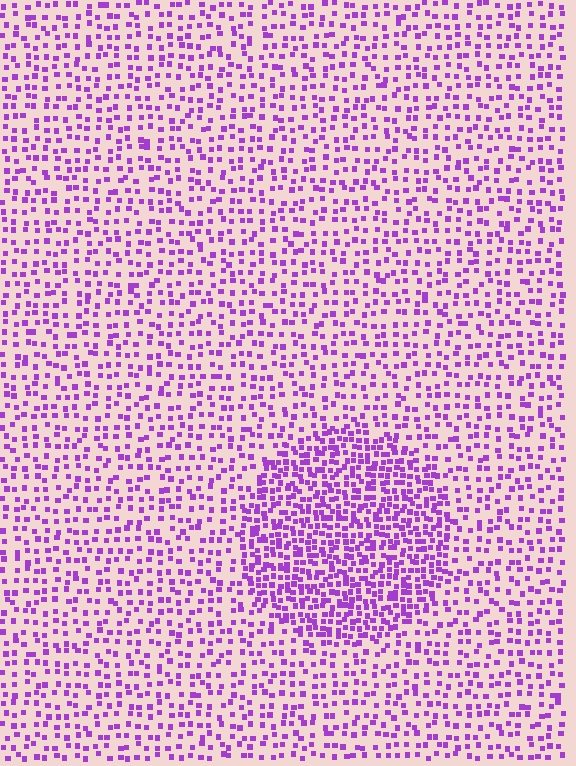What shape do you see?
I see a circle.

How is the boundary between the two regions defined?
The boundary is defined by a change in element density (approximately 2.0x ratio). All elements are the same color, size, and shape.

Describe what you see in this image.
The image contains small purple elements arranged at two different densities. A circle-shaped region is visible where the elements are more densely packed than the surrounding area.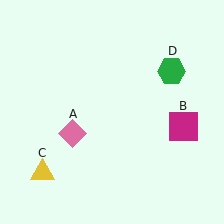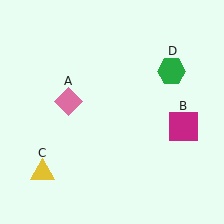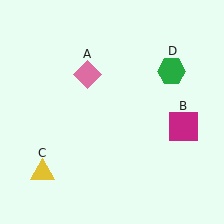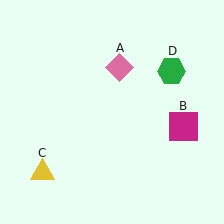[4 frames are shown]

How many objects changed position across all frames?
1 object changed position: pink diamond (object A).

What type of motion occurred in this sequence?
The pink diamond (object A) rotated clockwise around the center of the scene.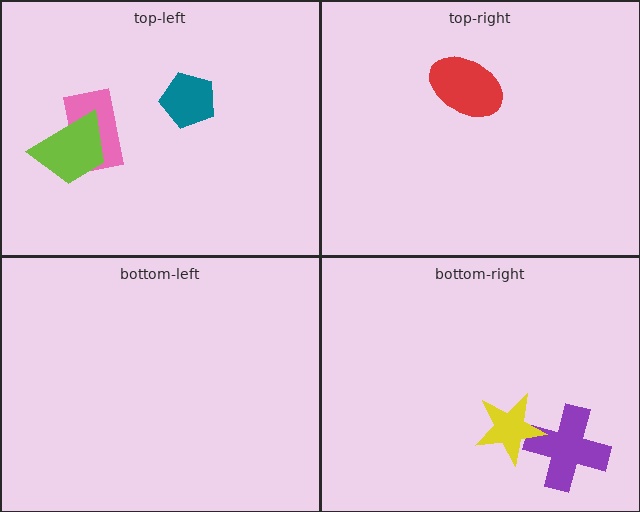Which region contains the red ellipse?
The top-right region.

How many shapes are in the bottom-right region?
2.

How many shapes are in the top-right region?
1.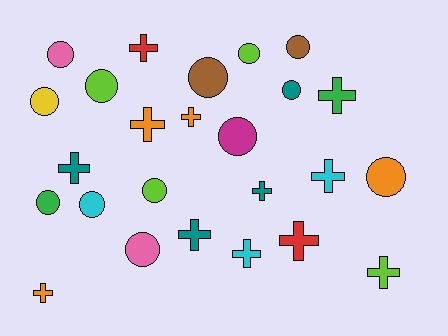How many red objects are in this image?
There are 2 red objects.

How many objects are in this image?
There are 25 objects.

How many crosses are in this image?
There are 12 crosses.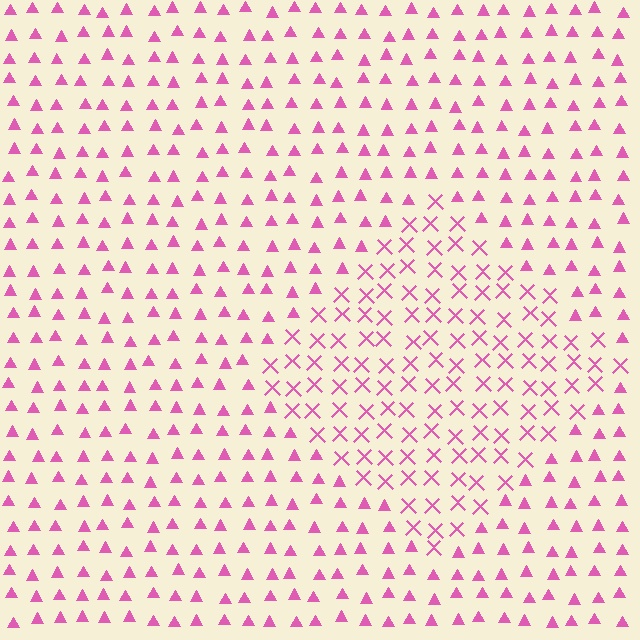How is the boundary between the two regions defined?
The boundary is defined by a change in element shape: X marks inside vs. triangles outside. All elements share the same color and spacing.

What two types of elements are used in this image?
The image uses X marks inside the diamond region and triangles outside it.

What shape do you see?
I see a diamond.